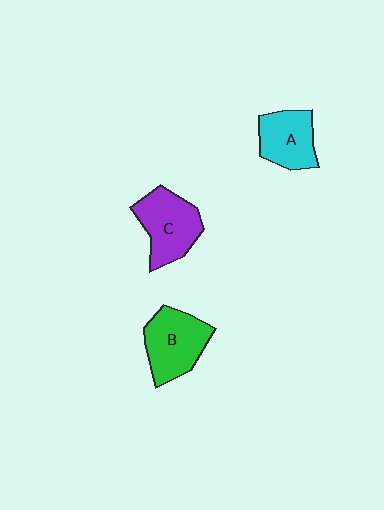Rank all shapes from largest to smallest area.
From largest to smallest: B (green), C (purple), A (cyan).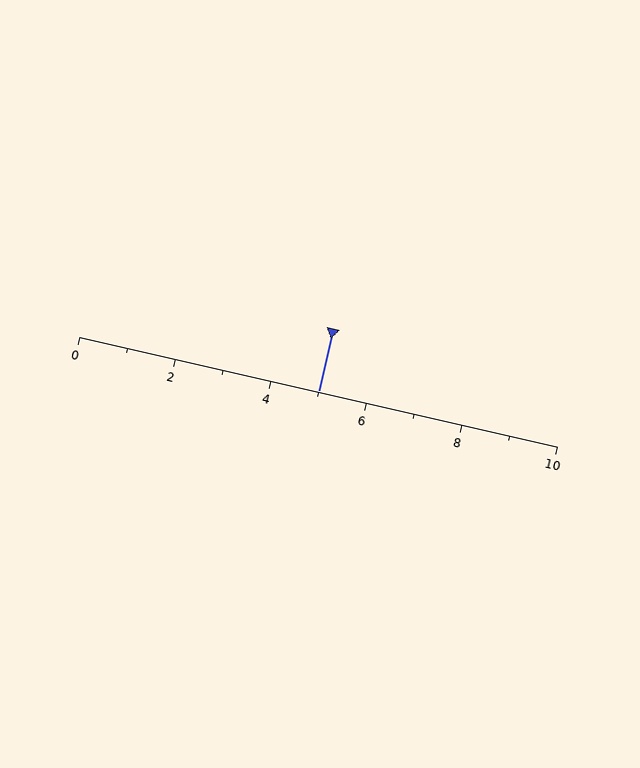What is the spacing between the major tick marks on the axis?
The major ticks are spaced 2 apart.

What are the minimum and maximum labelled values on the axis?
The axis runs from 0 to 10.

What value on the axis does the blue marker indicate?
The marker indicates approximately 5.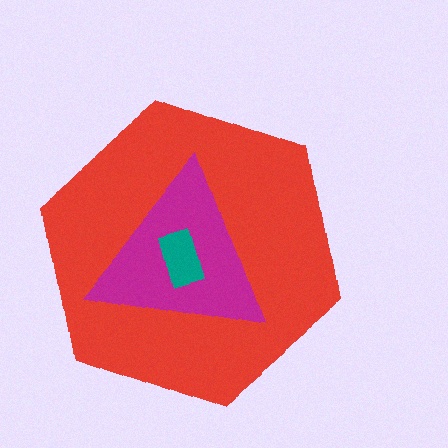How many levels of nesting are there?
3.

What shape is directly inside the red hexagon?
The magenta triangle.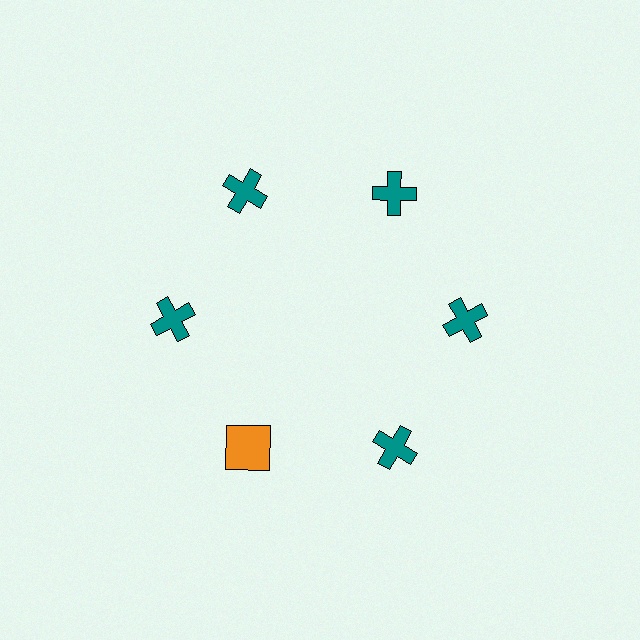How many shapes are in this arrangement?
There are 6 shapes arranged in a ring pattern.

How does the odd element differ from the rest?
It differs in both color (orange instead of teal) and shape (square instead of cross).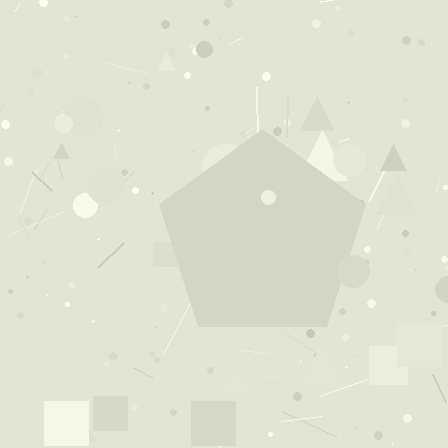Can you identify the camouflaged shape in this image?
The camouflaged shape is a pentagon.